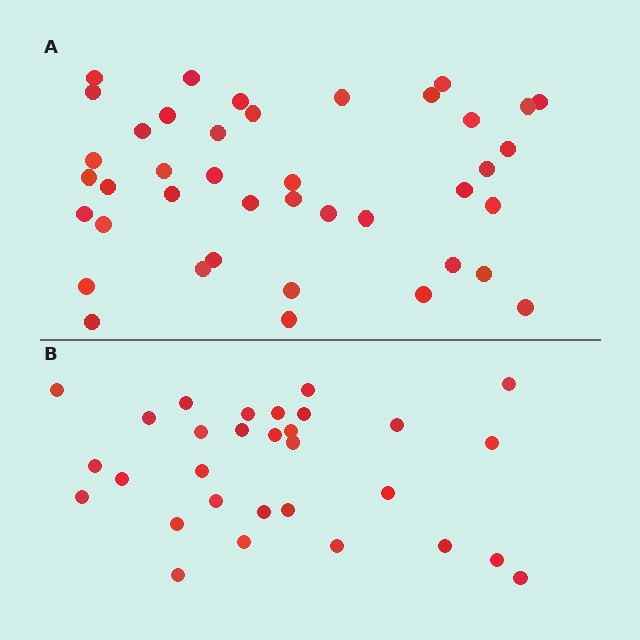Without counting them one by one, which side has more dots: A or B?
Region A (the top region) has more dots.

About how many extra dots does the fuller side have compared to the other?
Region A has roughly 12 or so more dots than region B.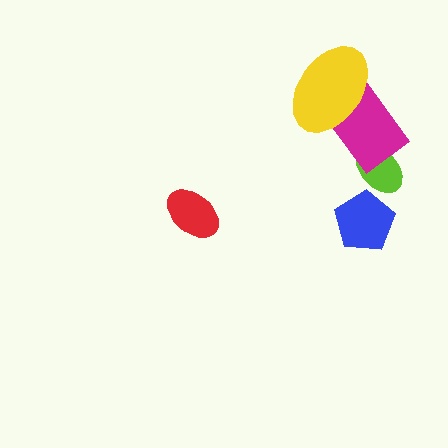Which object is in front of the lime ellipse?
The magenta rectangle is in front of the lime ellipse.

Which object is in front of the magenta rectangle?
The yellow ellipse is in front of the magenta rectangle.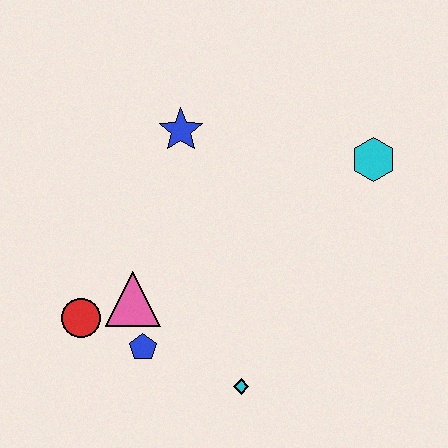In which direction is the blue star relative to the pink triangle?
The blue star is above the pink triangle.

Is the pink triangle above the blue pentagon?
Yes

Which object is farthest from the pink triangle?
The cyan hexagon is farthest from the pink triangle.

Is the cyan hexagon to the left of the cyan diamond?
No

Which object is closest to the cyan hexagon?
The blue star is closest to the cyan hexagon.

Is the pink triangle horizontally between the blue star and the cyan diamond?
No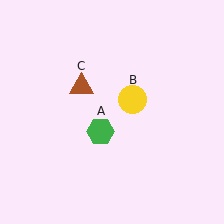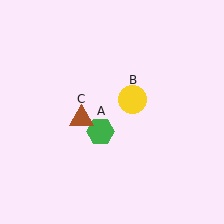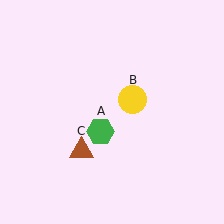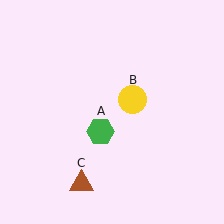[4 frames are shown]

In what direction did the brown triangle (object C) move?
The brown triangle (object C) moved down.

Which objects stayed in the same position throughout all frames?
Green hexagon (object A) and yellow circle (object B) remained stationary.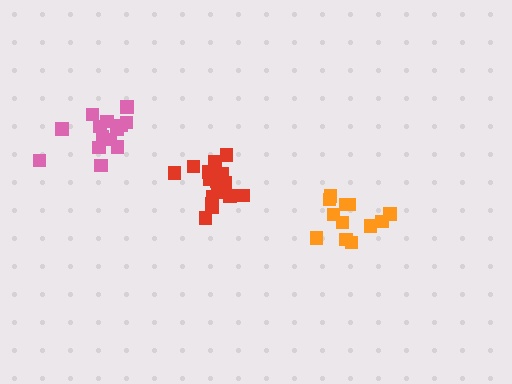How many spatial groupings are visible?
There are 3 spatial groupings.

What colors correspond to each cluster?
The clusters are colored: pink, orange, red.